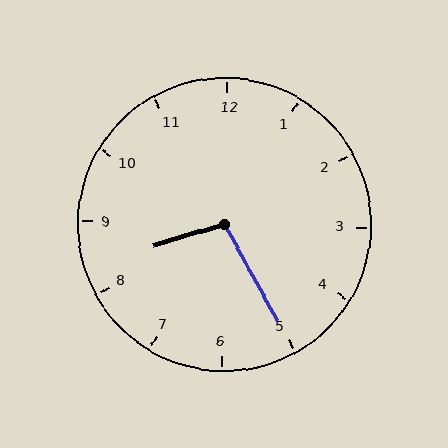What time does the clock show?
8:25.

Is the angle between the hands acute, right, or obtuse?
It is obtuse.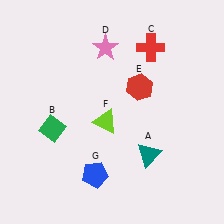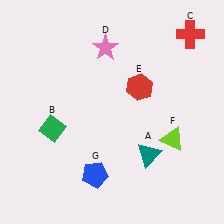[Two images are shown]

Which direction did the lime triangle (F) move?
The lime triangle (F) moved right.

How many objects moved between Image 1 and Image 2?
2 objects moved between the two images.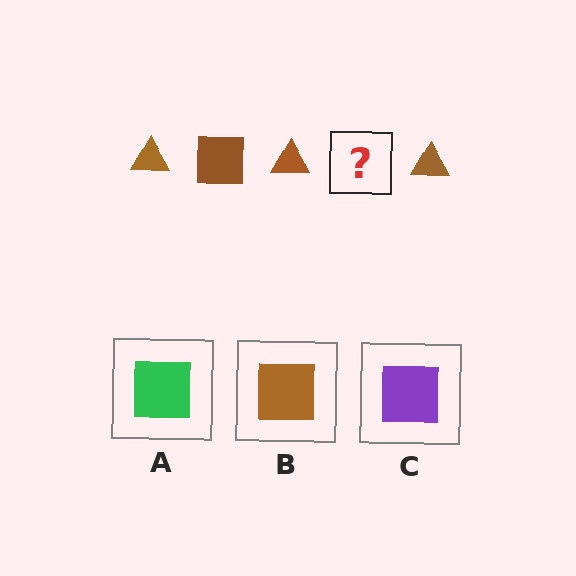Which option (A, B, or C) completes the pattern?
B.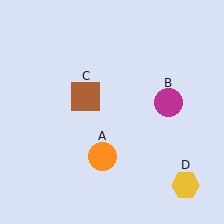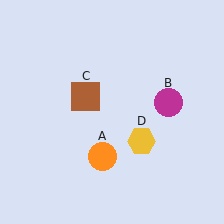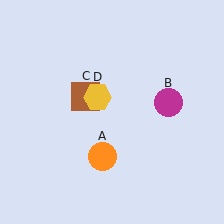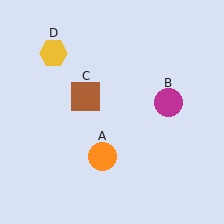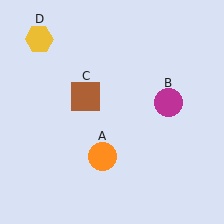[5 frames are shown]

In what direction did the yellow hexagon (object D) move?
The yellow hexagon (object D) moved up and to the left.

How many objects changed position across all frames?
1 object changed position: yellow hexagon (object D).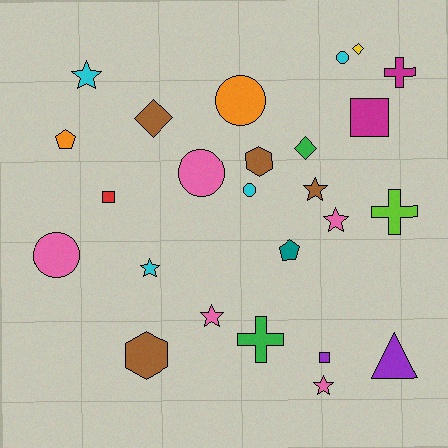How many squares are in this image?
There are 3 squares.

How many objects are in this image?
There are 25 objects.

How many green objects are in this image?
There are 2 green objects.